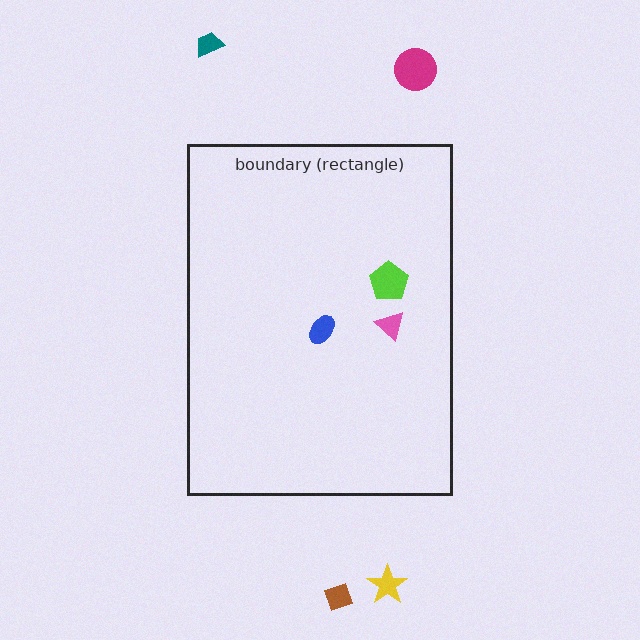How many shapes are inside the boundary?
3 inside, 4 outside.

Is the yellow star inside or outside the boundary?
Outside.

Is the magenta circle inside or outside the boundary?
Outside.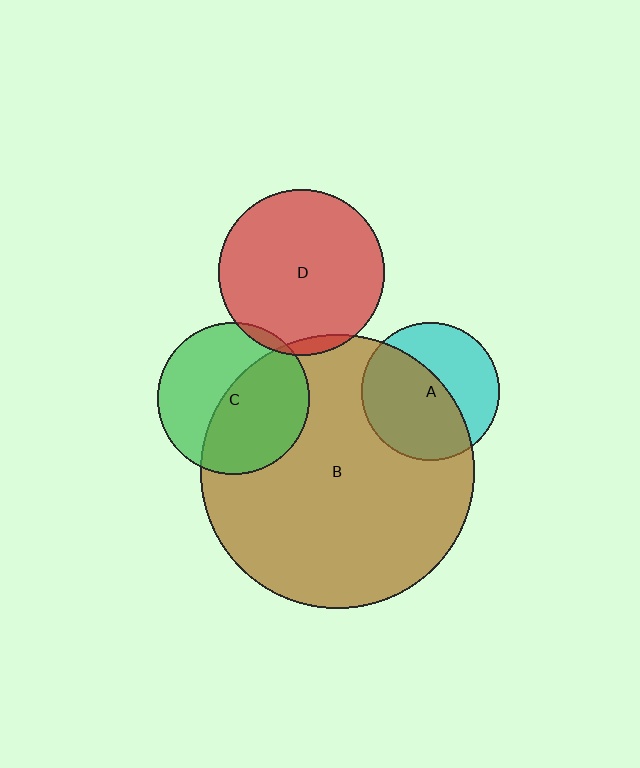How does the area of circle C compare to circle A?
Approximately 1.2 times.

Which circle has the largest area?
Circle B (brown).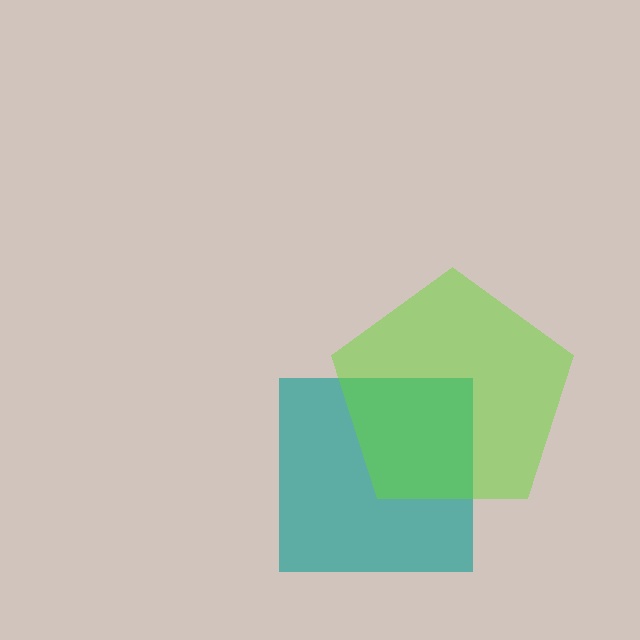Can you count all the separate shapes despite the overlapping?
Yes, there are 2 separate shapes.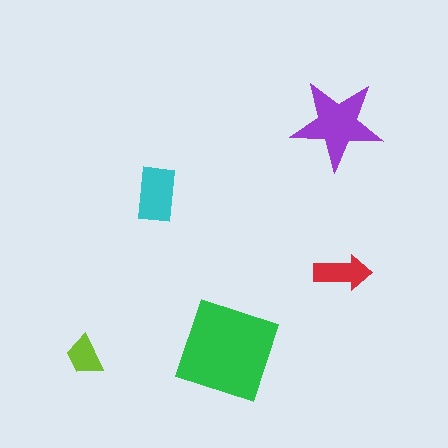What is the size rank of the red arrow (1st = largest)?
4th.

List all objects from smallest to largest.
The lime trapezoid, the red arrow, the cyan rectangle, the purple star, the green square.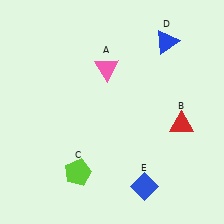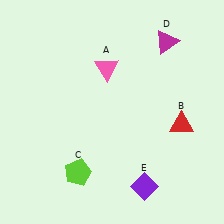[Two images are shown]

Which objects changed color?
D changed from blue to magenta. E changed from blue to purple.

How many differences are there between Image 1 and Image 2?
There are 2 differences between the two images.